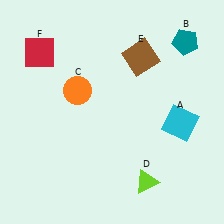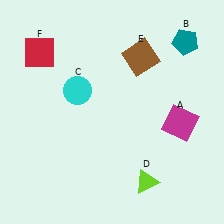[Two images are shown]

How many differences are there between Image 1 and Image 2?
There are 2 differences between the two images.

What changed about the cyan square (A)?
In Image 1, A is cyan. In Image 2, it changed to magenta.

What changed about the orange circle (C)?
In Image 1, C is orange. In Image 2, it changed to cyan.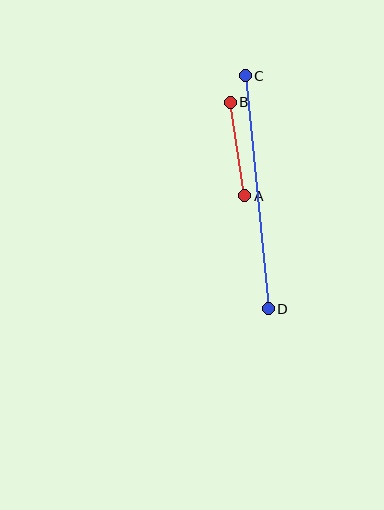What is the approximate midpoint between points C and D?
The midpoint is at approximately (257, 192) pixels.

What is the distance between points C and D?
The distance is approximately 234 pixels.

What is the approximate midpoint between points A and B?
The midpoint is at approximately (238, 149) pixels.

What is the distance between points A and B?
The distance is approximately 95 pixels.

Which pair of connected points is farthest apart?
Points C and D are farthest apart.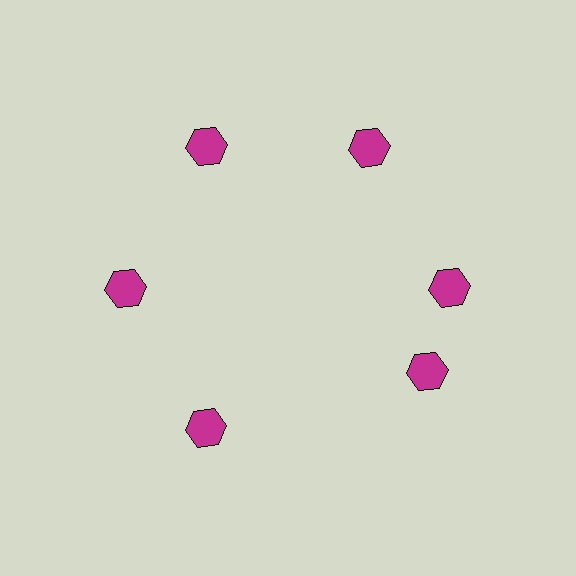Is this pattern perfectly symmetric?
No. The 6 magenta hexagons are arranged in a ring, but one element near the 5 o'clock position is rotated out of alignment along the ring, breaking the 6-fold rotational symmetry.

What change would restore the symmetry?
The symmetry would be restored by rotating it back into even spacing with its neighbors so that all 6 hexagons sit at equal angles and equal distance from the center.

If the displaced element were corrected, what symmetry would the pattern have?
It would have 6-fold rotational symmetry — the pattern would map onto itself every 60 degrees.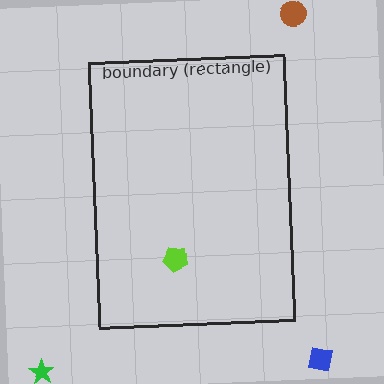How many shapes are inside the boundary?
1 inside, 3 outside.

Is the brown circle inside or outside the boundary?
Outside.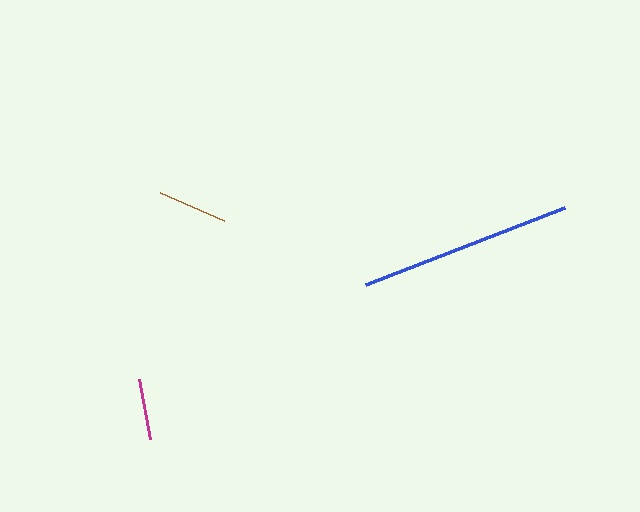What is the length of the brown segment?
The brown segment is approximately 69 pixels long.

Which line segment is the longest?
The blue line is the longest at approximately 213 pixels.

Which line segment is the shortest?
The magenta line is the shortest at approximately 61 pixels.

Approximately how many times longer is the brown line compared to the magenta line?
The brown line is approximately 1.1 times the length of the magenta line.